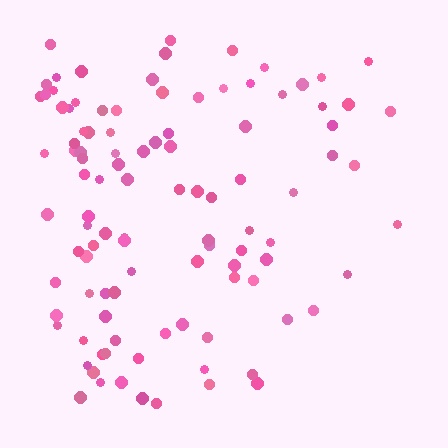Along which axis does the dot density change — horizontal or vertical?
Horizontal.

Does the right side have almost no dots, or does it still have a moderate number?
Still a moderate number, just noticeably fewer than the left.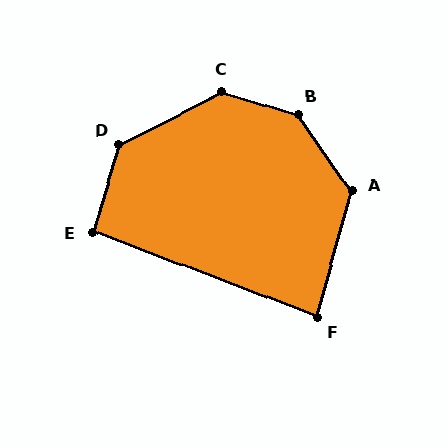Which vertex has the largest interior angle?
B, at approximately 142 degrees.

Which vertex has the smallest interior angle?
F, at approximately 85 degrees.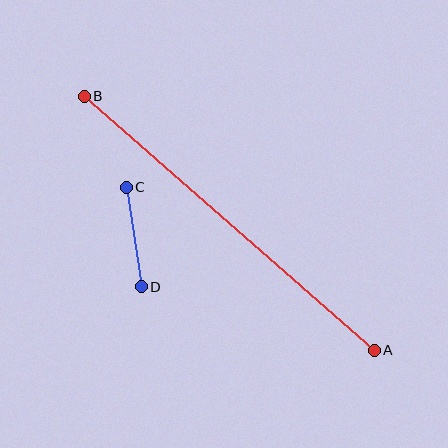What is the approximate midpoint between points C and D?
The midpoint is at approximately (134, 237) pixels.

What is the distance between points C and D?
The distance is approximately 100 pixels.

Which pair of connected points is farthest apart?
Points A and B are farthest apart.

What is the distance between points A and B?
The distance is approximately 385 pixels.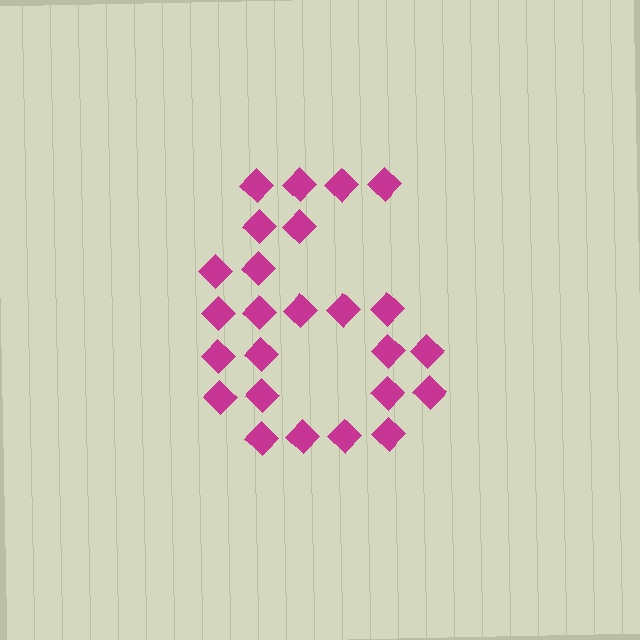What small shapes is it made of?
It is made of small diamonds.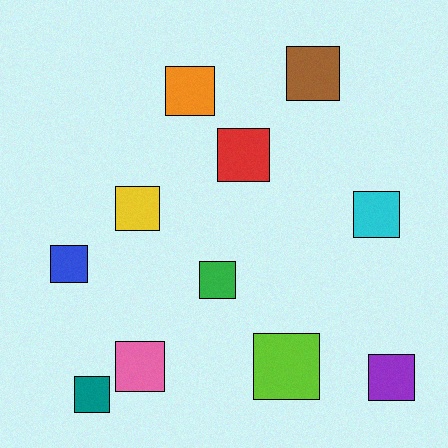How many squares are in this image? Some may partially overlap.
There are 11 squares.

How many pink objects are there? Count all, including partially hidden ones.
There is 1 pink object.